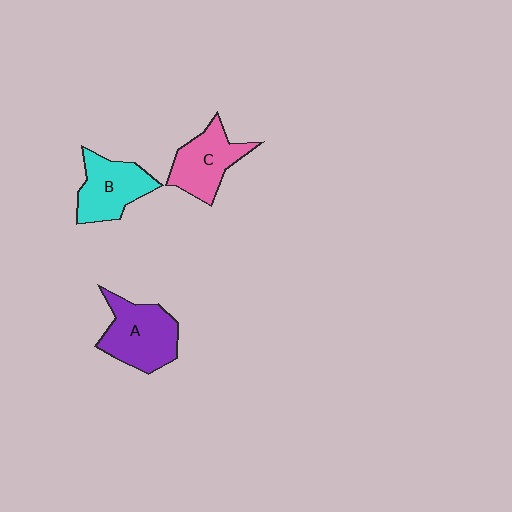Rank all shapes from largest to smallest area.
From largest to smallest: A (purple), B (cyan), C (pink).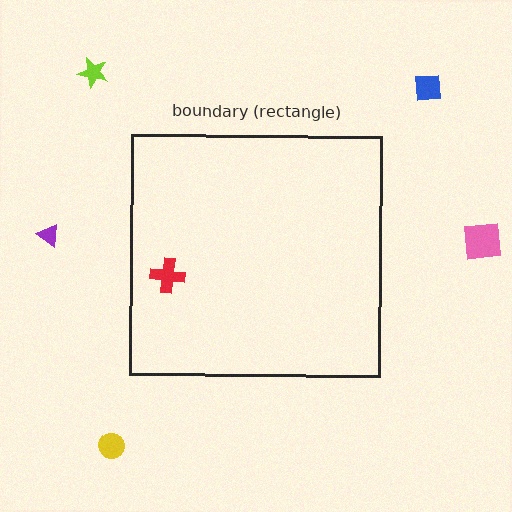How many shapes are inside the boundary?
1 inside, 5 outside.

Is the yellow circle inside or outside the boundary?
Outside.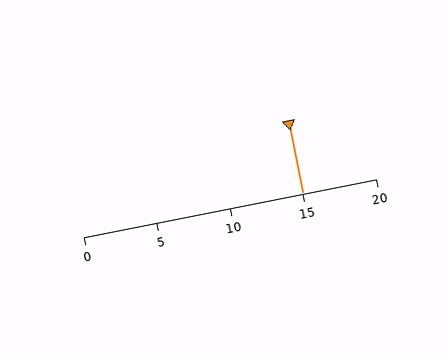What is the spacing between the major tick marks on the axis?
The major ticks are spaced 5 apart.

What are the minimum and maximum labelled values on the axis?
The axis runs from 0 to 20.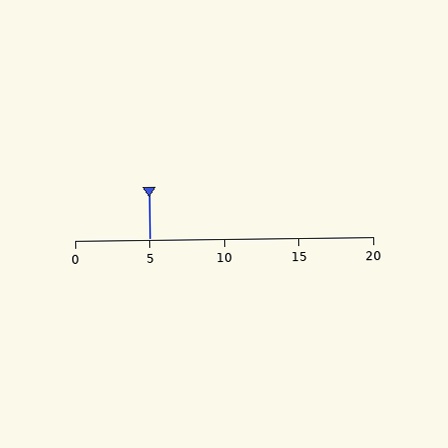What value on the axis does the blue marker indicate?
The marker indicates approximately 5.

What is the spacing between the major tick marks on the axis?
The major ticks are spaced 5 apart.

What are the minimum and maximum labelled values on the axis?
The axis runs from 0 to 20.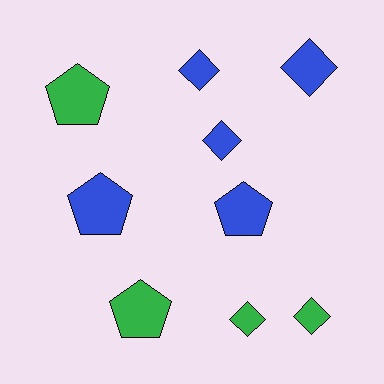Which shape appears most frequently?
Diamond, with 5 objects.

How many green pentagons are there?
There are 2 green pentagons.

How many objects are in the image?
There are 9 objects.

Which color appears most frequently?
Blue, with 5 objects.